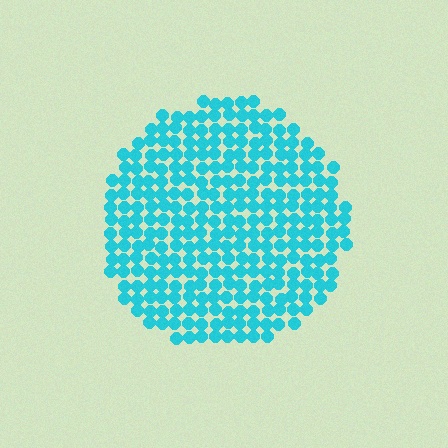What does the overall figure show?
The overall figure shows a circle.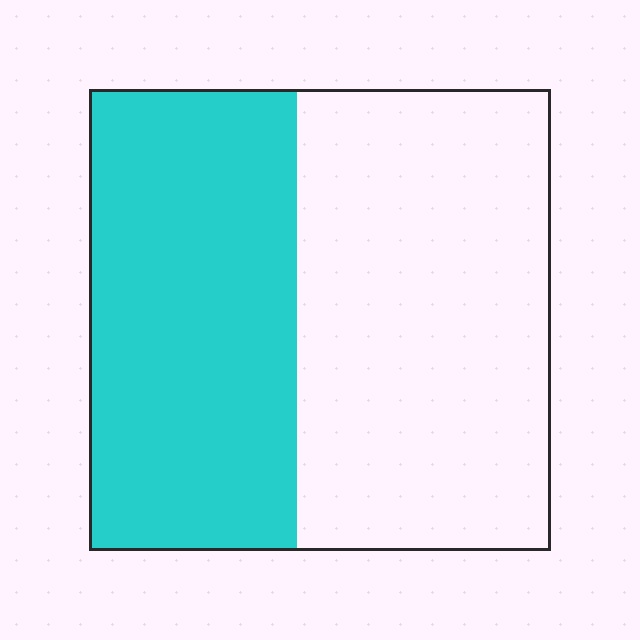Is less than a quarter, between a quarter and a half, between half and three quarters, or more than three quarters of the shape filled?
Between a quarter and a half.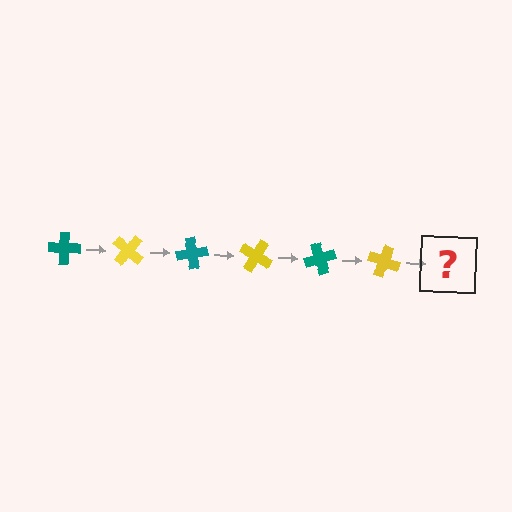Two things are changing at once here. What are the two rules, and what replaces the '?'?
The two rules are that it rotates 40 degrees each step and the color cycles through teal and yellow. The '?' should be a teal cross, rotated 240 degrees from the start.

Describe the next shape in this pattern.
It should be a teal cross, rotated 240 degrees from the start.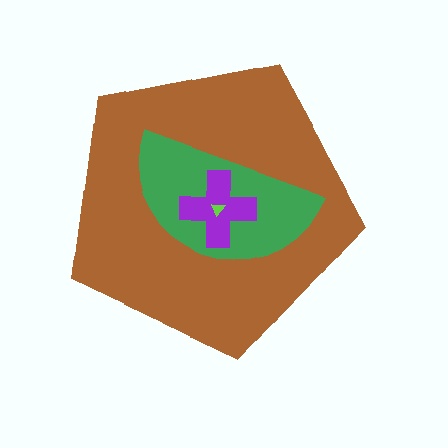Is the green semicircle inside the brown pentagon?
Yes.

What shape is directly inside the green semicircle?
The purple cross.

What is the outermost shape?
The brown pentagon.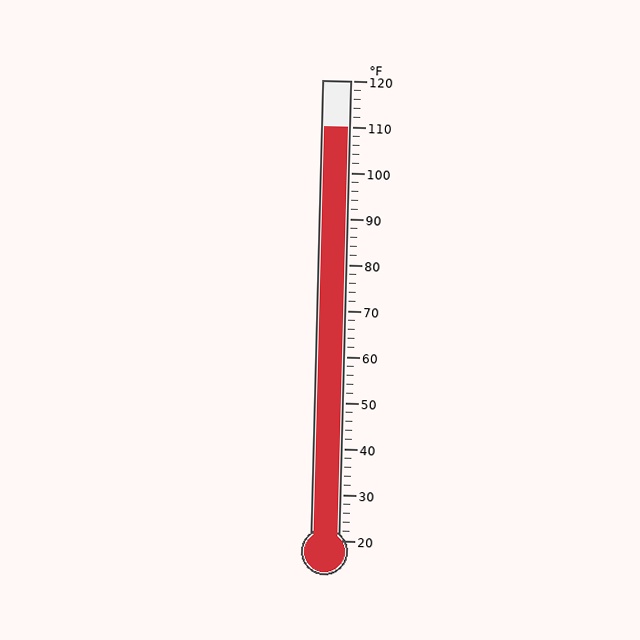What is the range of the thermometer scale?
The thermometer scale ranges from 20°F to 120°F.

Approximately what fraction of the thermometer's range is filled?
The thermometer is filled to approximately 90% of its range.